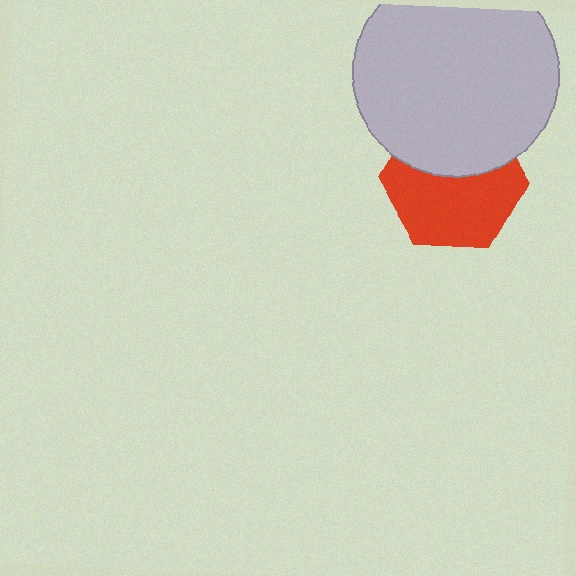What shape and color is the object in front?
The object in front is a light gray circle.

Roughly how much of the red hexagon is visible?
About half of it is visible (roughly 60%).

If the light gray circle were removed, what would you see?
You would see the complete red hexagon.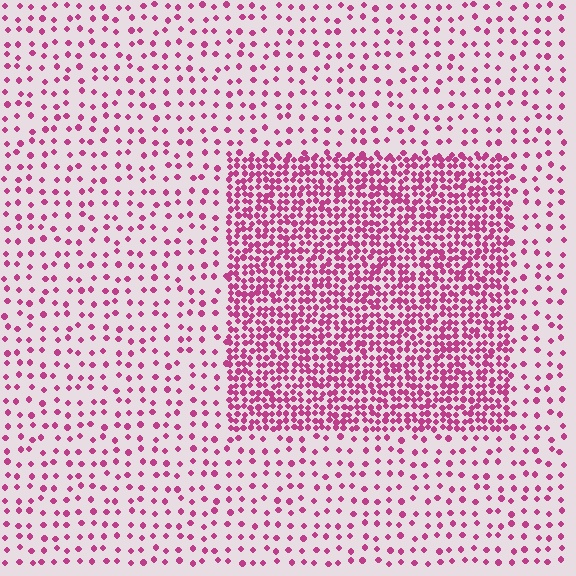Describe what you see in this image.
The image contains small magenta elements arranged at two different densities. A rectangle-shaped region is visible where the elements are more densely packed than the surrounding area.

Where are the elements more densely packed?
The elements are more densely packed inside the rectangle boundary.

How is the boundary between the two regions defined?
The boundary is defined by a change in element density (approximately 3.0x ratio). All elements are the same color, size, and shape.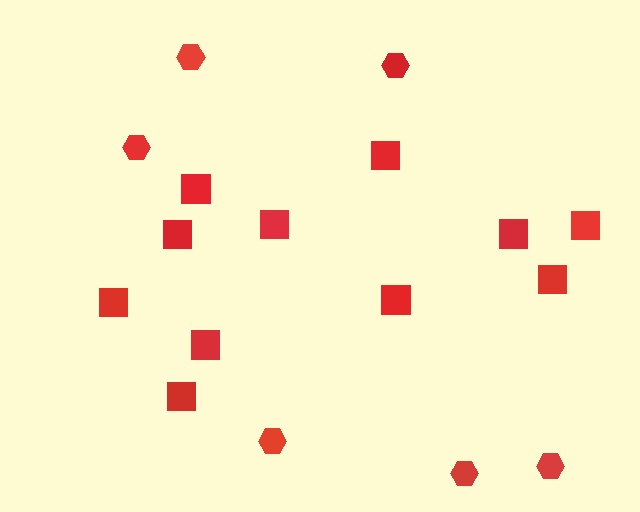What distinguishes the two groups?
There are 2 groups: one group of hexagons (6) and one group of squares (11).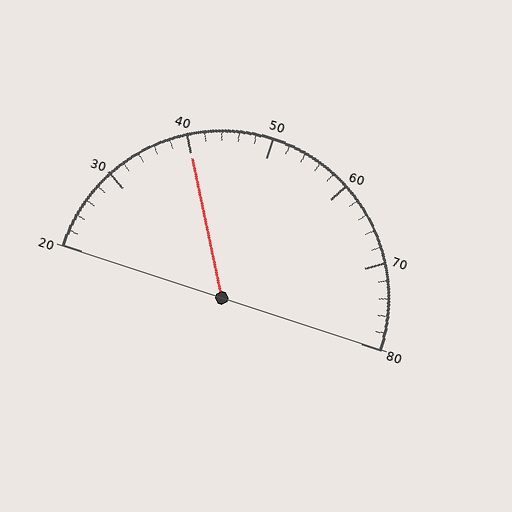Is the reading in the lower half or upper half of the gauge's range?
The reading is in the lower half of the range (20 to 80).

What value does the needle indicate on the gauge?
The needle indicates approximately 40.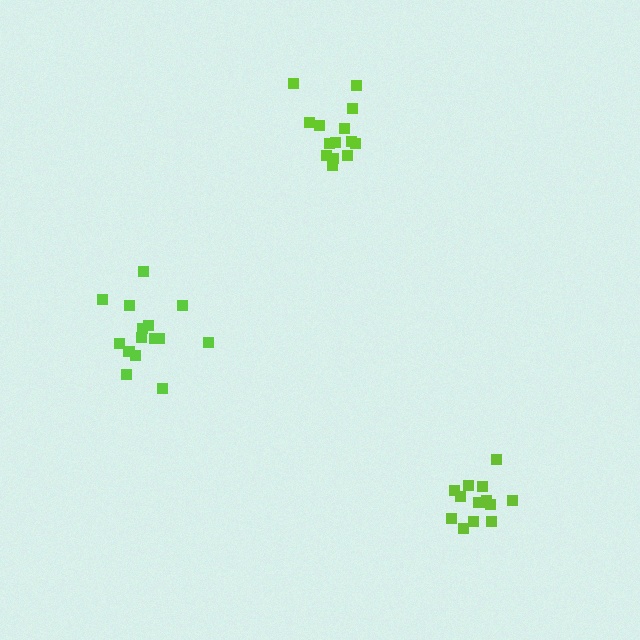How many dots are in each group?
Group 1: 15 dots, Group 2: 14 dots, Group 3: 14 dots (43 total).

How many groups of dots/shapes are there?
There are 3 groups.